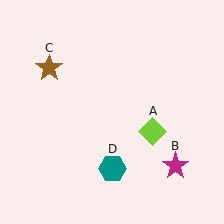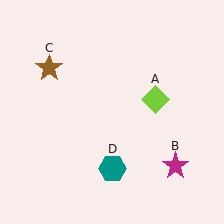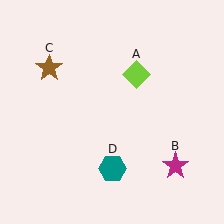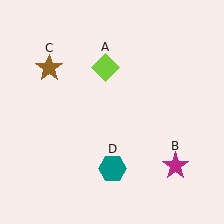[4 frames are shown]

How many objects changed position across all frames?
1 object changed position: lime diamond (object A).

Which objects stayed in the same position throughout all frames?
Magenta star (object B) and brown star (object C) and teal hexagon (object D) remained stationary.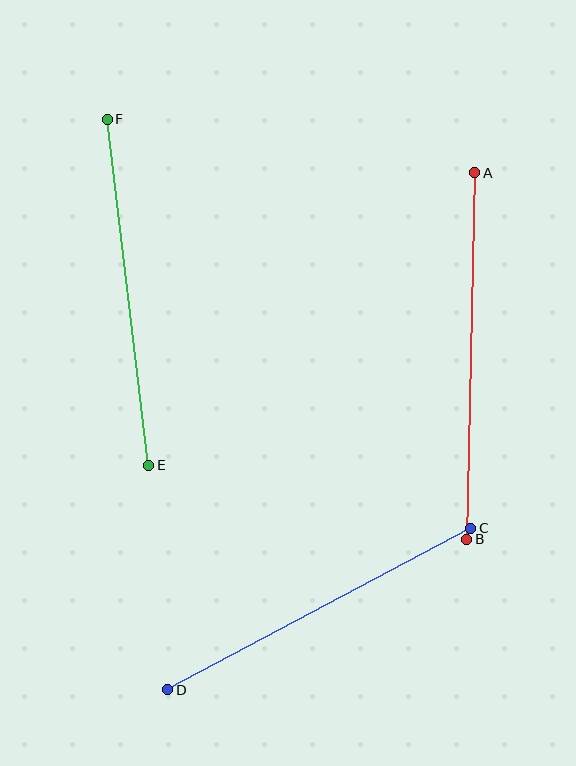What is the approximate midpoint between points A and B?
The midpoint is at approximately (471, 356) pixels.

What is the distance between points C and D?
The distance is approximately 344 pixels.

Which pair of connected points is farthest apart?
Points A and B are farthest apart.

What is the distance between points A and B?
The distance is approximately 367 pixels.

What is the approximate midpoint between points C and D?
The midpoint is at approximately (319, 609) pixels.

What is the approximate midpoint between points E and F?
The midpoint is at approximately (128, 292) pixels.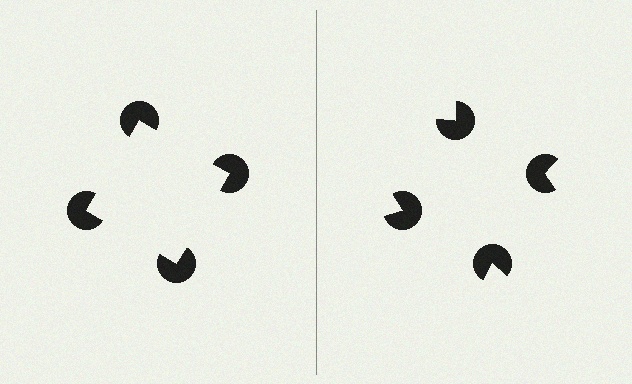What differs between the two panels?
The pac-man discs are positioned identically on both sides; only the wedge orientations differ. On the left they align to a square; on the right they are misaligned.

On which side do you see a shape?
An illusory square appears on the left side. On the right side the wedge cuts are rotated, so no coherent shape forms.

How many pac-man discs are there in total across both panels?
8 — 4 on each side.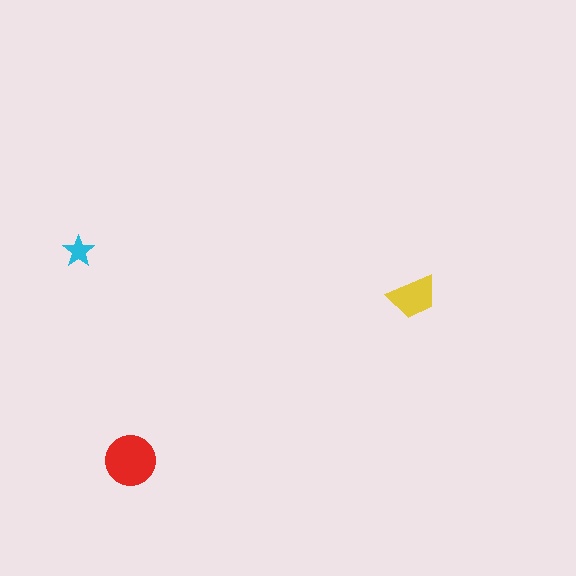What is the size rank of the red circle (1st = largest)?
1st.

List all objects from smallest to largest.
The cyan star, the yellow trapezoid, the red circle.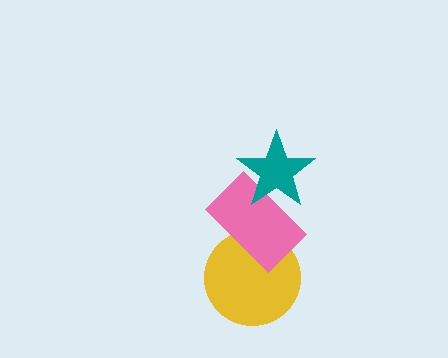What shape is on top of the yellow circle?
The pink rectangle is on top of the yellow circle.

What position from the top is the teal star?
The teal star is 1st from the top.